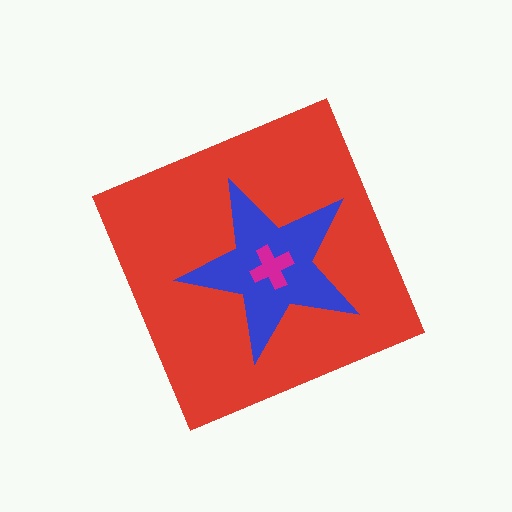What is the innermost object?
The magenta cross.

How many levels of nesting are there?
3.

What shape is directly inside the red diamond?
The blue star.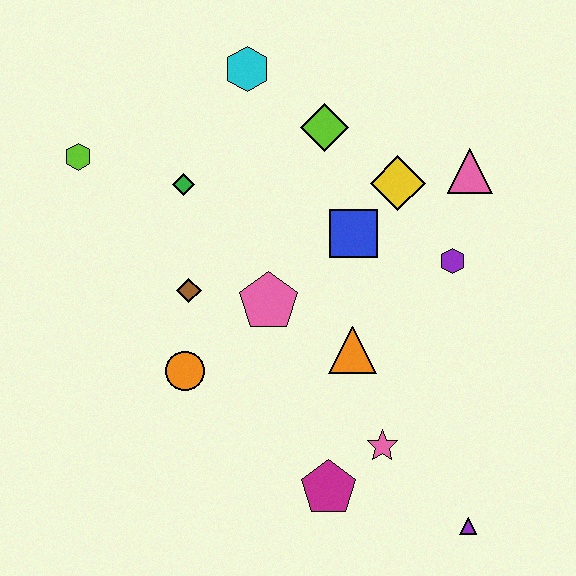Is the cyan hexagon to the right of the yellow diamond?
No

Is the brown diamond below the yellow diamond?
Yes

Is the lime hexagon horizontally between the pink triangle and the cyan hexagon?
No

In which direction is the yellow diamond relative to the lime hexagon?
The yellow diamond is to the right of the lime hexagon.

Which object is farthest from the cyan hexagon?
The purple triangle is farthest from the cyan hexagon.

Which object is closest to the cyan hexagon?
The lime diamond is closest to the cyan hexagon.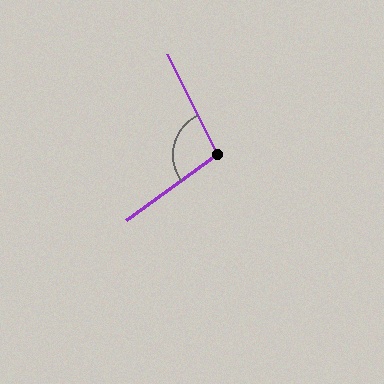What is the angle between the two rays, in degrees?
Approximately 99 degrees.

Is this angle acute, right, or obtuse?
It is obtuse.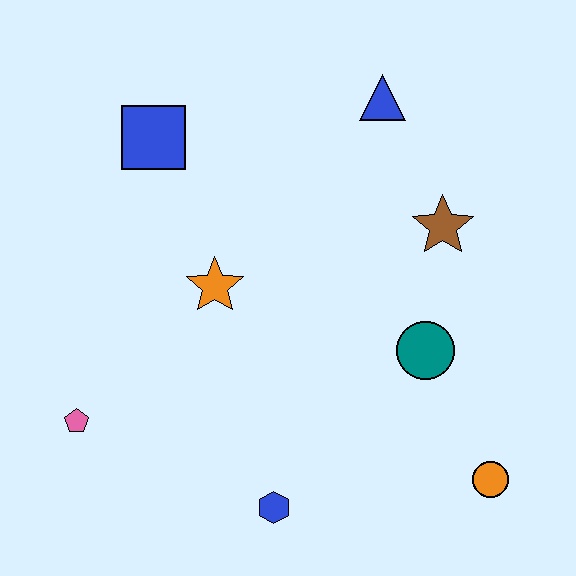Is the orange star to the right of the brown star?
No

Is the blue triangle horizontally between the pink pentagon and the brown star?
Yes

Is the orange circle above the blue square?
No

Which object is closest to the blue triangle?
The brown star is closest to the blue triangle.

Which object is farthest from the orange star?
The orange circle is farthest from the orange star.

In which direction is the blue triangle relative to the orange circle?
The blue triangle is above the orange circle.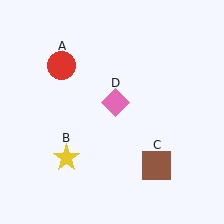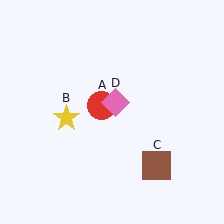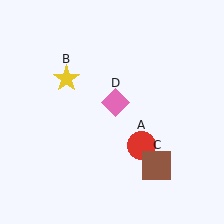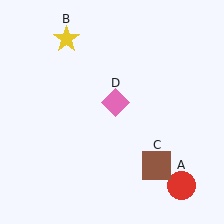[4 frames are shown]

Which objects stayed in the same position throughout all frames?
Brown square (object C) and pink diamond (object D) remained stationary.